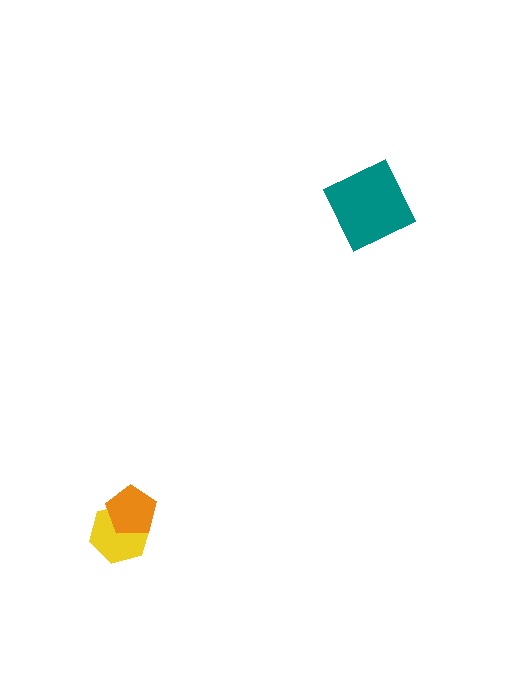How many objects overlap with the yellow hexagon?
1 object overlaps with the yellow hexagon.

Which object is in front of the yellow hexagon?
The orange pentagon is in front of the yellow hexagon.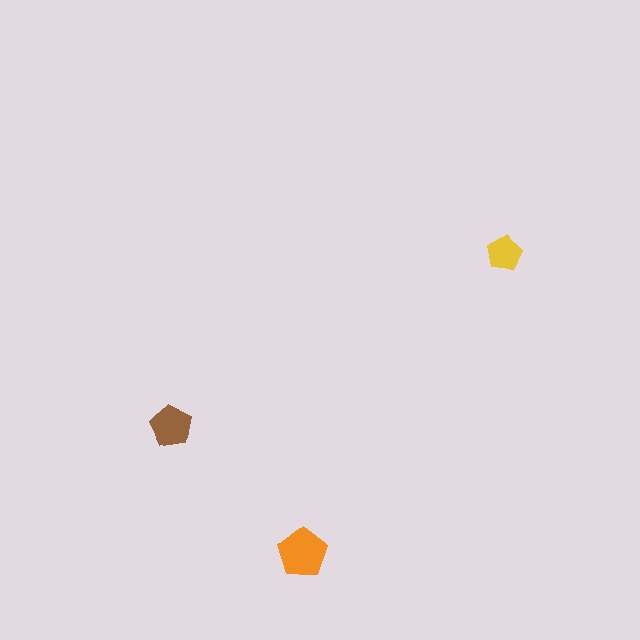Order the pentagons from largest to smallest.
the orange one, the brown one, the yellow one.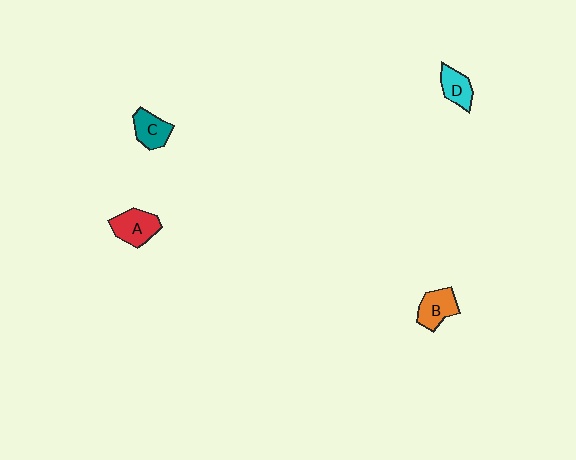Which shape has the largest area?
Shape A (red).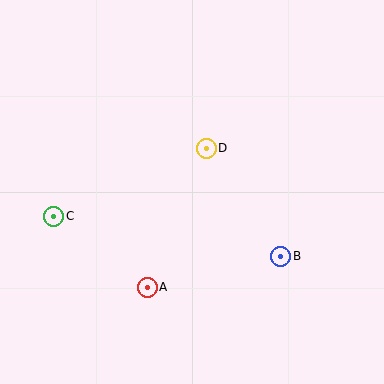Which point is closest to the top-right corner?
Point D is closest to the top-right corner.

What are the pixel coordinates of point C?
Point C is at (54, 216).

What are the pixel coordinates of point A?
Point A is at (147, 287).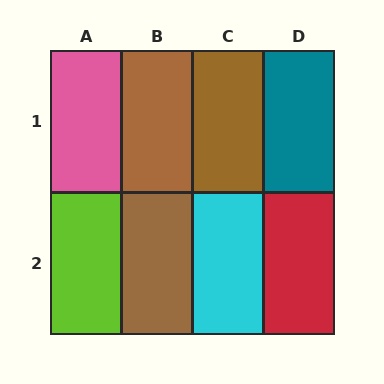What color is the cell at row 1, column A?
Pink.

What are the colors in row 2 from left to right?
Lime, brown, cyan, red.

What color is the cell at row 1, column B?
Brown.